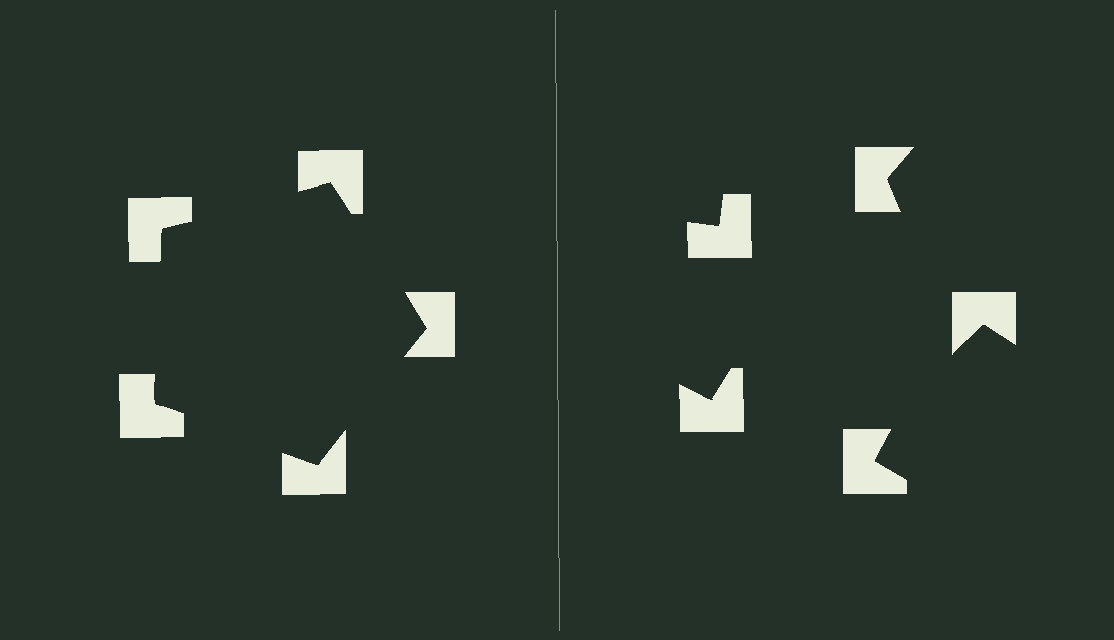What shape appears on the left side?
An illusory pentagon.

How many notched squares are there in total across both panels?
10 — 5 on each side.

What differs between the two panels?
The notched squares are positioned identically on both sides; only the wedge orientations differ. On the left they align to a pentagon; on the right they are misaligned.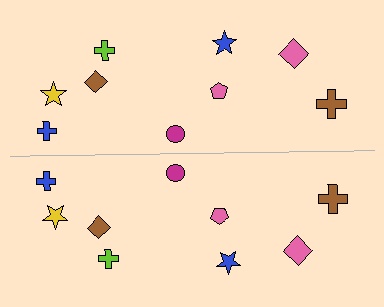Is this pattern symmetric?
Yes, this pattern has bilateral (reflection) symmetry.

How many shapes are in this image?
There are 18 shapes in this image.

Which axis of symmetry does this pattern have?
The pattern has a horizontal axis of symmetry running through the center of the image.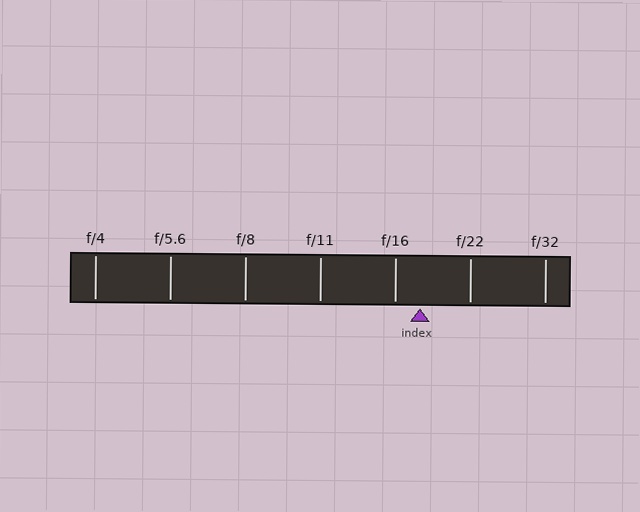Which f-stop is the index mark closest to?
The index mark is closest to f/16.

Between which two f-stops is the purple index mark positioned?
The index mark is between f/16 and f/22.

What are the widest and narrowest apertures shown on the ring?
The widest aperture shown is f/4 and the narrowest is f/32.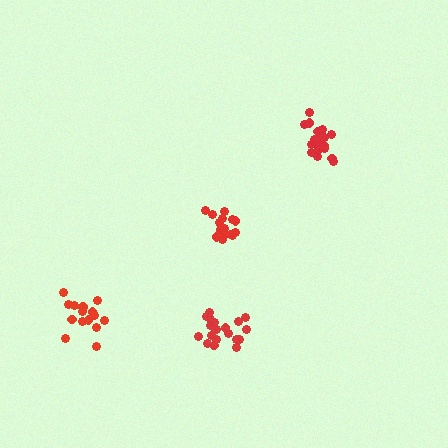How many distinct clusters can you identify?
There are 4 distinct clusters.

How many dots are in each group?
Group 1: 20 dots, Group 2: 19 dots, Group 3: 17 dots, Group 4: 15 dots (71 total).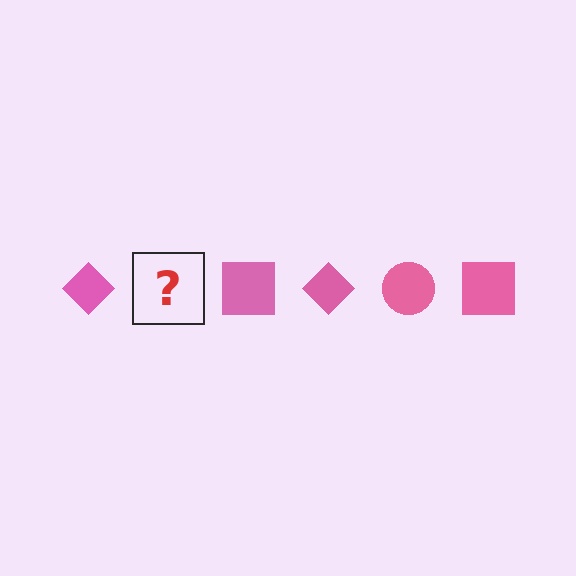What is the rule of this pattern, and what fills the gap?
The rule is that the pattern cycles through diamond, circle, square shapes in pink. The gap should be filled with a pink circle.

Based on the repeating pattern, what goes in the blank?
The blank should be a pink circle.